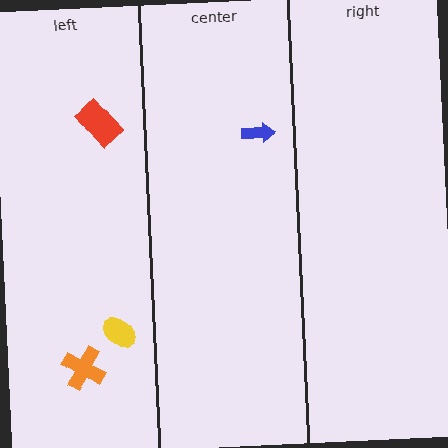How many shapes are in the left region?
3.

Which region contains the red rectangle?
The left region.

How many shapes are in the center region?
1.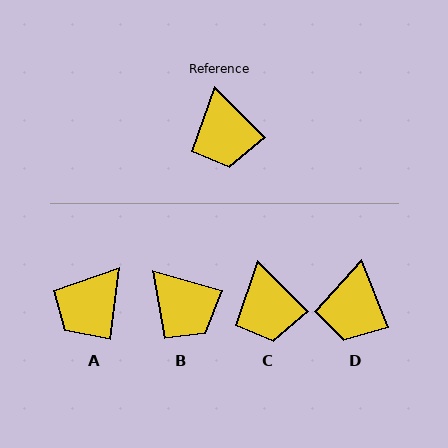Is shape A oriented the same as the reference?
No, it is off by about 52 degrees.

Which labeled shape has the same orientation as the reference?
C.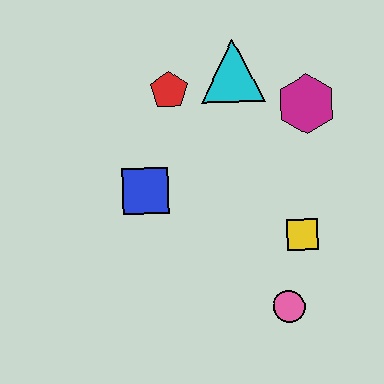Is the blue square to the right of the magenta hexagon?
No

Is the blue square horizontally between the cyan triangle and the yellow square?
No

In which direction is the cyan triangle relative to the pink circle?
The cyan triangle is above the pink circle.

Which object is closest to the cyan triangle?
The red pentagon is closest to the cyan triangle.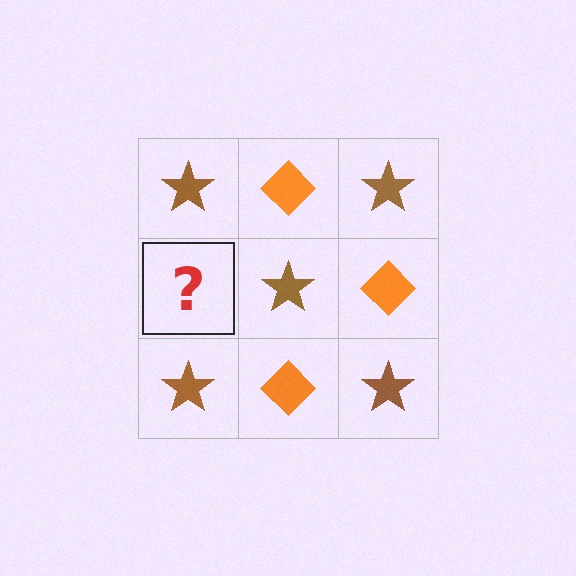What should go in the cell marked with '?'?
The missing cell should contain an orange diamond.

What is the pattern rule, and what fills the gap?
The rule is that it alternates brown star and orange diamond in a checkerboard pattern. The gap should be filled with an orange diamond.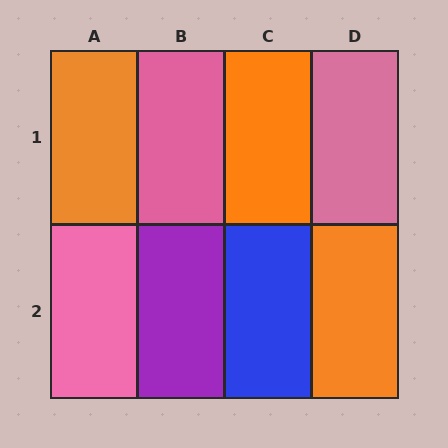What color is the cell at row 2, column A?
Pink.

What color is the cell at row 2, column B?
Purple.